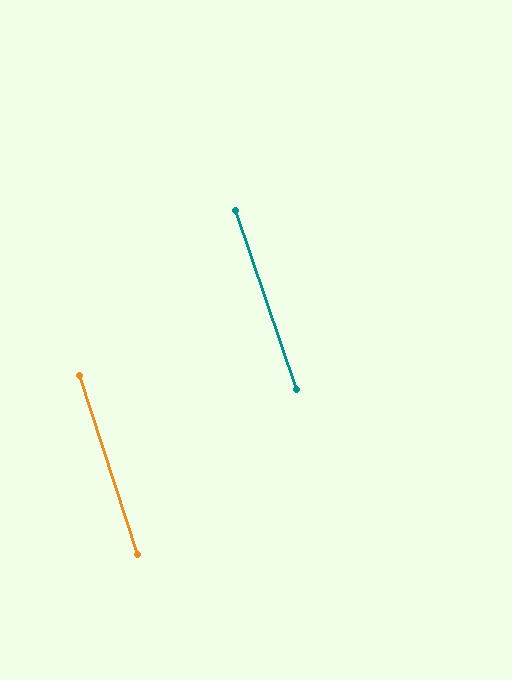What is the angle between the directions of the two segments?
Approximately 1 degree.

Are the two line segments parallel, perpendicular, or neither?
Parallel — their directions differ by only 0.8°.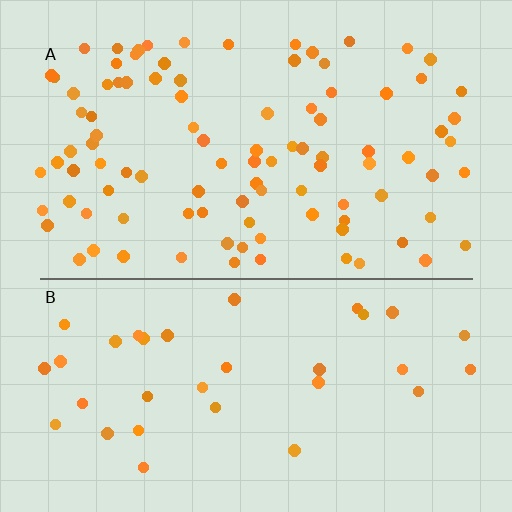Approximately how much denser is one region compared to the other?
Approximately 2.8× — region A over region B.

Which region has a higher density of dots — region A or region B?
A (the top).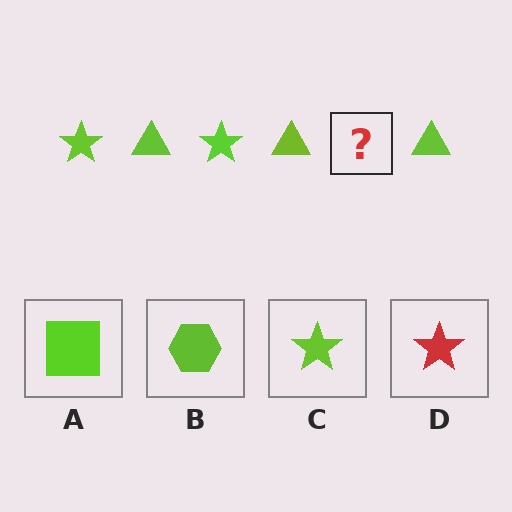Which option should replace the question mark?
Option C.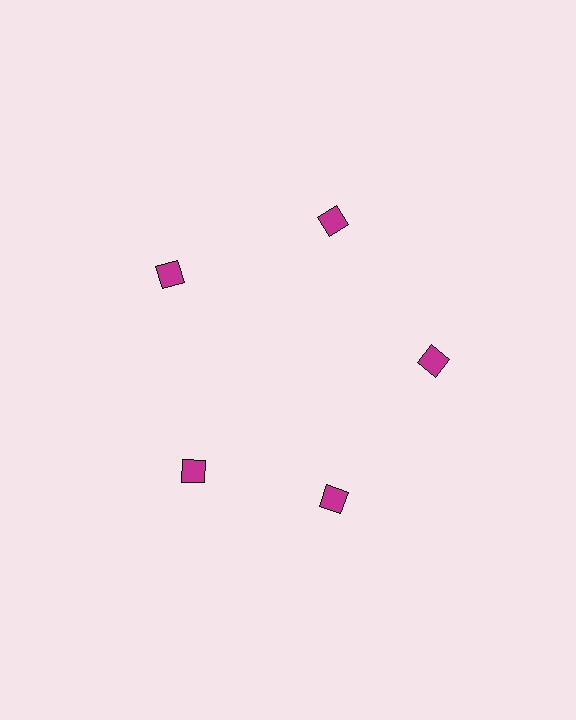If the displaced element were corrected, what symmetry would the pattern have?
It would have 5-fold rotational symmetry — the pattern would map onto itself every 72 degrees.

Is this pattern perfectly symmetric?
No. The 5 magenta squares are arranged in a ring, but one element near the 8 o'clock position is rotated out of alignment along the ring, breaking the 5-fold rotational symmetry.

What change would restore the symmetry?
The symmetry would be restored by rotating it back into even spacing with its neighbors so that all 5 squares sit at equal angles and equal distance from the center.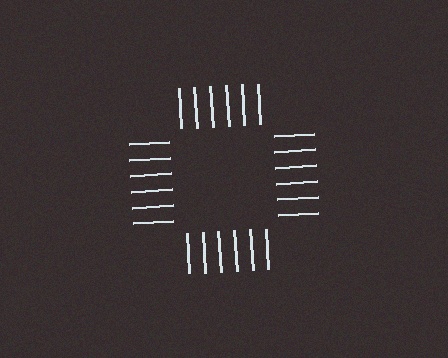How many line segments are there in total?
24 — 6 along each of the 4 edges.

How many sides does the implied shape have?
4 sides — the line-ends trace a square.